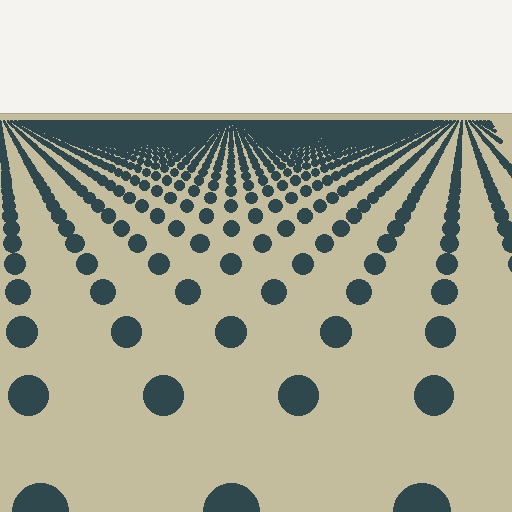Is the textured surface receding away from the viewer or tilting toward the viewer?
The surface is receding away from the viewer. Texture elements get smaller and denser toward the top.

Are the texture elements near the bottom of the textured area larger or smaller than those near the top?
Larger. Near the bottom, elements are closer to the viewer and appear at a bigger on-screen size.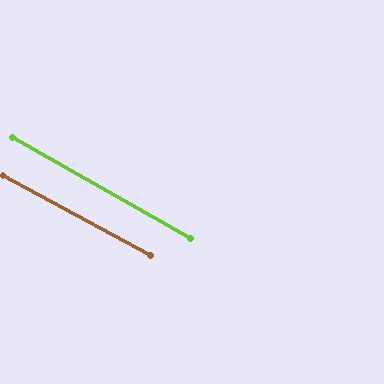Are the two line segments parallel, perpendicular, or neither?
Parallel — their directions differ by only 1.0°.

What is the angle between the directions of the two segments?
Approximately 1 degree.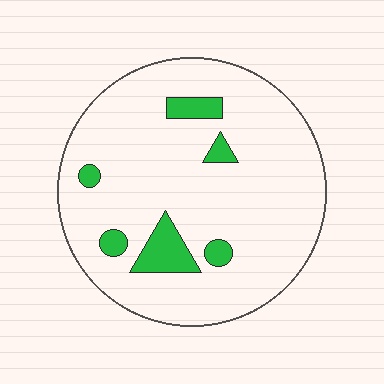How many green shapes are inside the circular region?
6.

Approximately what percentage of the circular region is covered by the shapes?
Approximately 10%.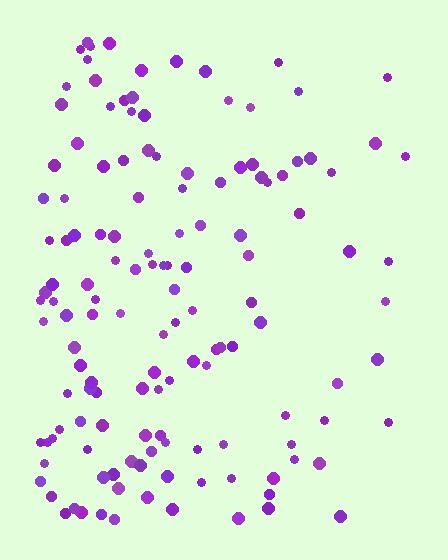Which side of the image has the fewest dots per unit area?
The right.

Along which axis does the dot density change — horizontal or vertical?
Horizontal.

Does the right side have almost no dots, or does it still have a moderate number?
Still a moderate number, just noticeably fewer than the left.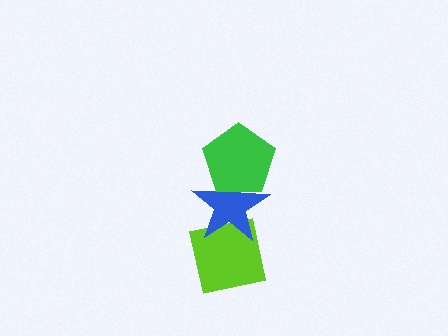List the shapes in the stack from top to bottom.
From top to bottom: the green pentagon, the blue star, the lime square.